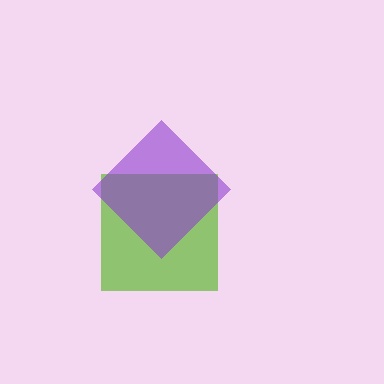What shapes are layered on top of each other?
The layered shapes are: a lime square, a purple diamond.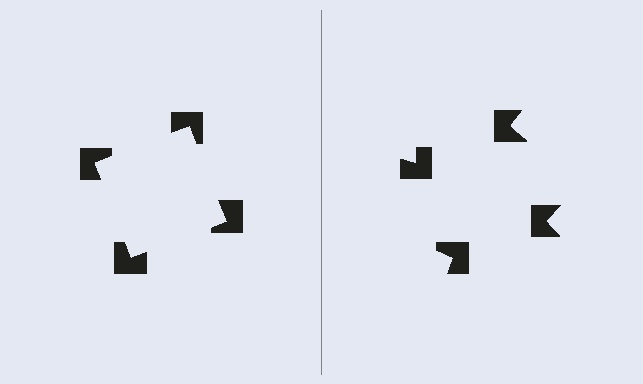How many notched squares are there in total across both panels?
8 — 4 on each side.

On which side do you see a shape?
An illusory square appears on the left side. On the right side the wedge cuts are rotated, so no coherent shape forms.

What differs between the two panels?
The notched squares are positioned identically on both sides; only the wedge orientations differ. On the left they align to a square; on the right they are misaligned.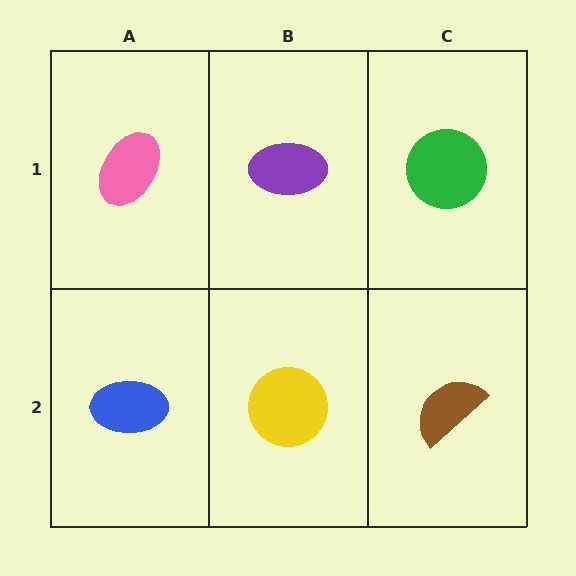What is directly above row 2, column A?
A pink ellipse.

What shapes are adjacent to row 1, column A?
A blue ellipse (row 2, column A), a purple ellipse (row 1, column B).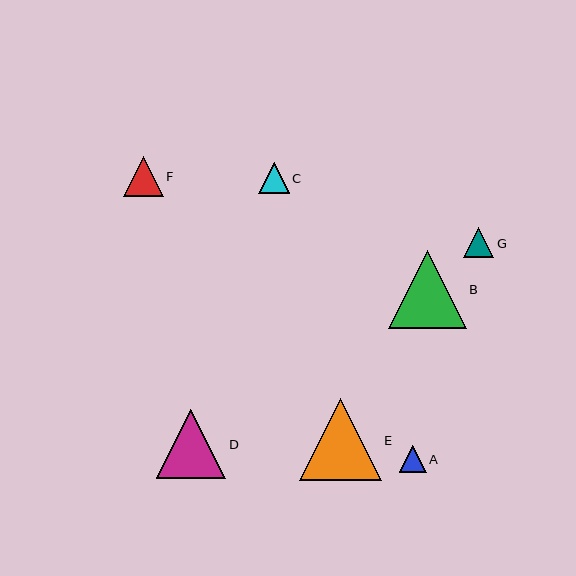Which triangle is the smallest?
Triangle A is the smallest with a size of approximately 27 pixels.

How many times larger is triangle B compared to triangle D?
Triangle B is approximately 1.1 times the size of triangle D.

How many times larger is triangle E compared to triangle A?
Triangle E is approximately 3.0 times the size of triangle A.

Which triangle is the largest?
Triangle E is the largest with a size of approximately 81 pixels.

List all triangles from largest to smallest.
From largest to smallest: E, B, D, F, C, G, A.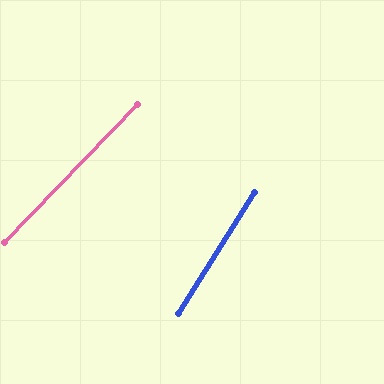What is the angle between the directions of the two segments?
Approximately 12 degrees.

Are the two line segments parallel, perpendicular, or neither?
Neither parallel nor perpendicular — they differ by about 12°.